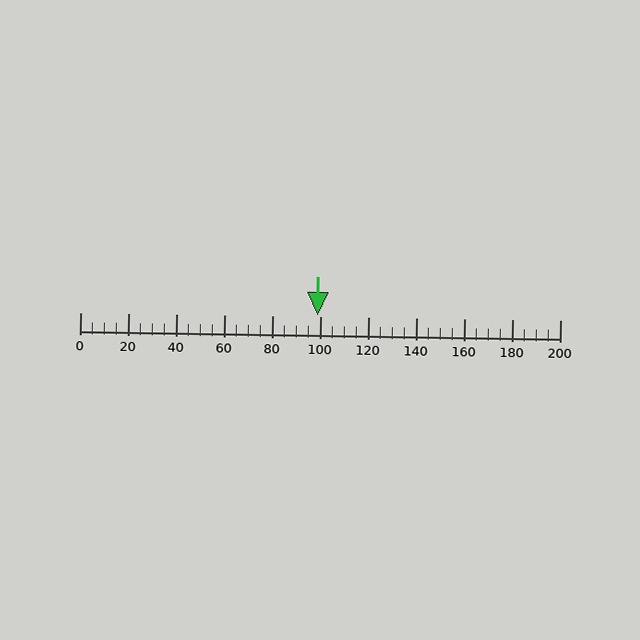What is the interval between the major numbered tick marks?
The major tick marks are spaced 20 units apart.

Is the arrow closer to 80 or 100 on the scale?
The arrow is closer to 100.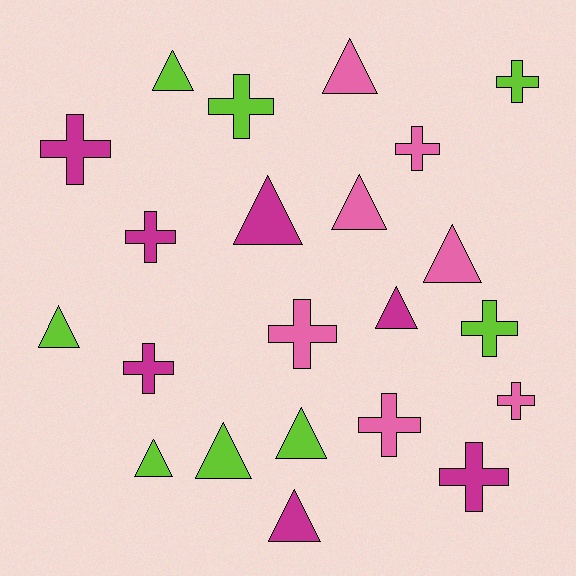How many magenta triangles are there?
There are 3 magenta triangles.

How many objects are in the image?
There are 22 objects.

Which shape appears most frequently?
Cross, with 11 objects.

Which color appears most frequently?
Lime, with 8 objects.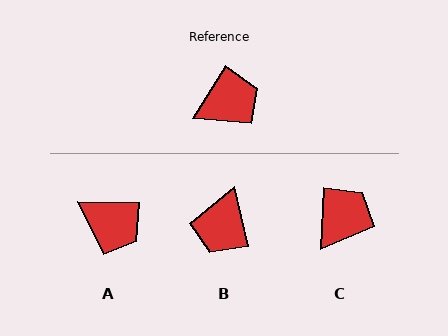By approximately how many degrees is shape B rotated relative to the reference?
Approximately 135 degrees clockwise.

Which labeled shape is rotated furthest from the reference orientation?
B, about 135 degrees away.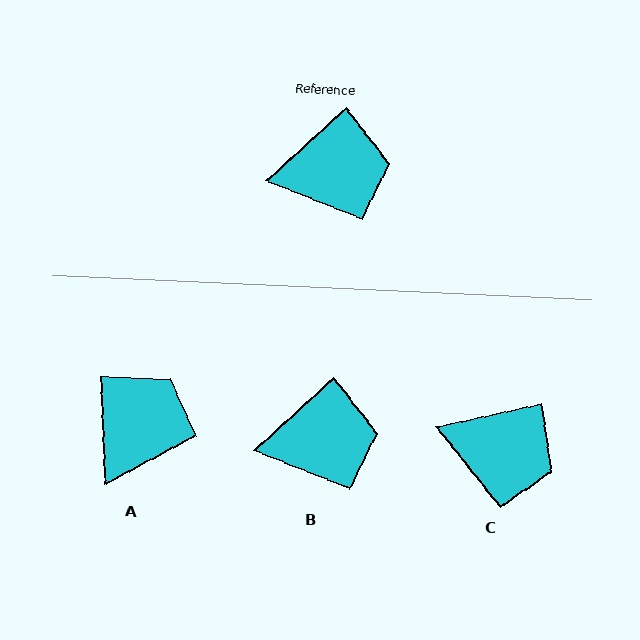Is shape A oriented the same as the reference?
No, it is off by about 50 degrees.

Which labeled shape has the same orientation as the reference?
B.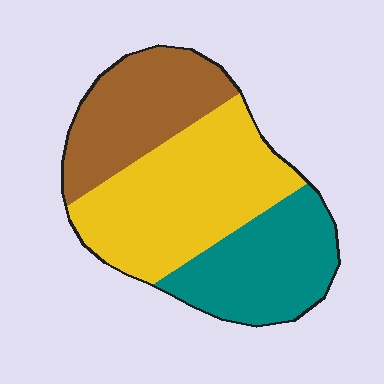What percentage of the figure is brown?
Brown takes up between a quarter and a half of the figure.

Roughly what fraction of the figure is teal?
Teal takes up about one quarter (1/4) of the figure.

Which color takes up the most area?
Yellow, at roughly 45%.